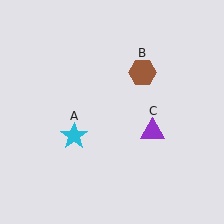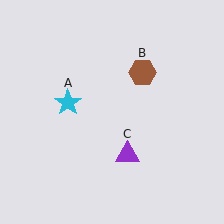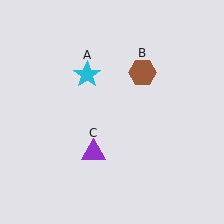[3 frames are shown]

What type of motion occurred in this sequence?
The cyan star (object A), purple triangle (object C) rotated clockwise around the center of the scene.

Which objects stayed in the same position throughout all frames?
Brown hexagon (object B) remained stationary.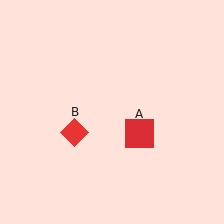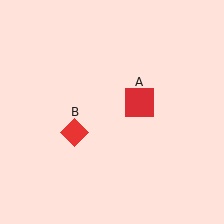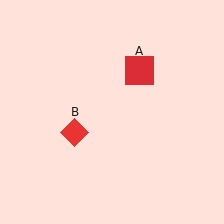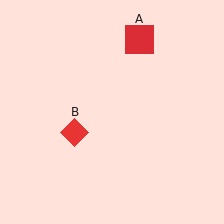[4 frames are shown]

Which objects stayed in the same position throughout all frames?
Red diamond (object B) remained stationary.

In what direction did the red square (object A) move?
The red square (object A) moved up.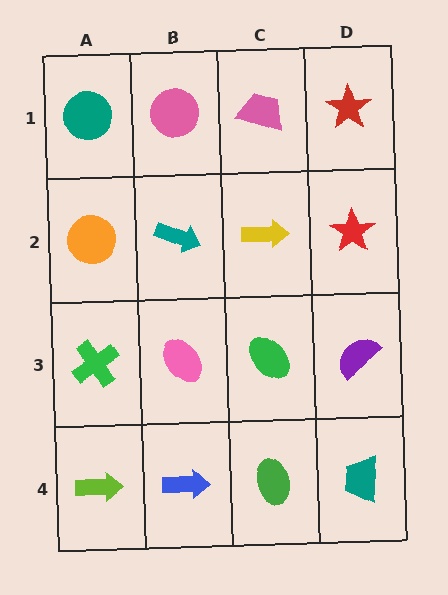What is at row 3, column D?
A purple semicircle.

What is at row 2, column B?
A teal arrow.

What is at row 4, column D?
A teal trapezoid.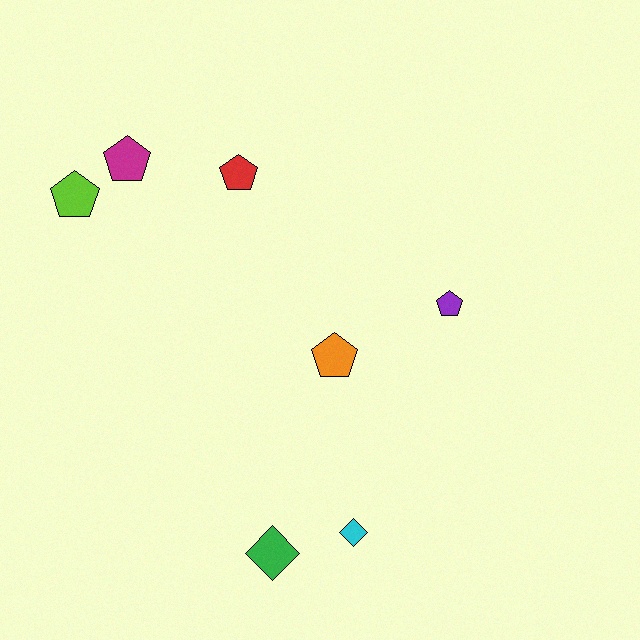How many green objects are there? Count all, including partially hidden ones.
There is 1 green object.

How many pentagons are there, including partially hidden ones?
There are 5 pentagons.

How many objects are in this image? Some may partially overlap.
There are 7 objects.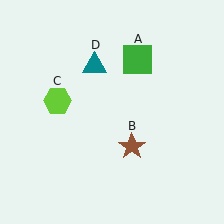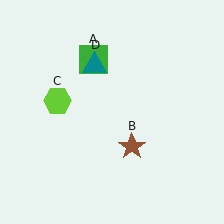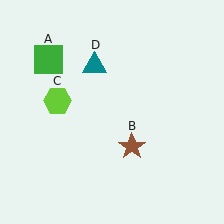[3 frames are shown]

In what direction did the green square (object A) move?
The green square (object A) moved left.